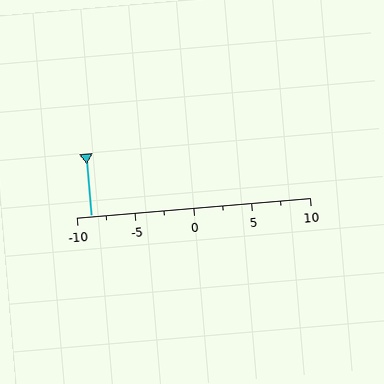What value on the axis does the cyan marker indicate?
The marker indicates approximately -8.8.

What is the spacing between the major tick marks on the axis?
The major ticks are spaced 5 apart.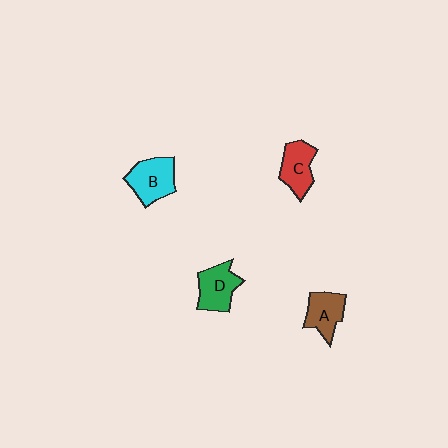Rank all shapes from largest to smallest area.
From largest to smallest: B (cyan), D (green), C (red), A (brown).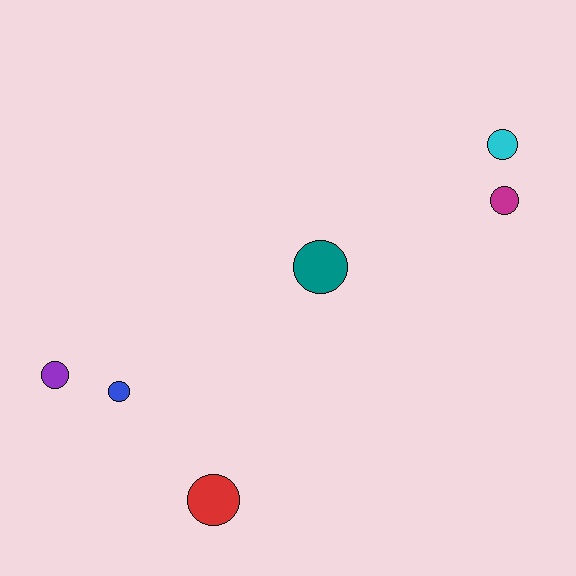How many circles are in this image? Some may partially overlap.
There are 6 circles.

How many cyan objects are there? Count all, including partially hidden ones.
There is 1 cyan object.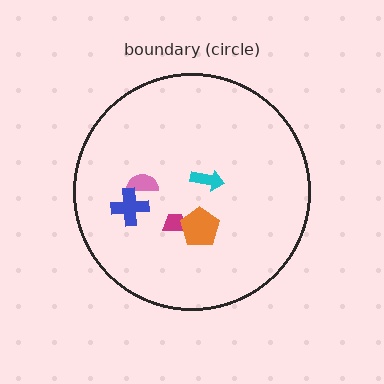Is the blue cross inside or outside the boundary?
Inside.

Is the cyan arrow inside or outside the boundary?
Inside.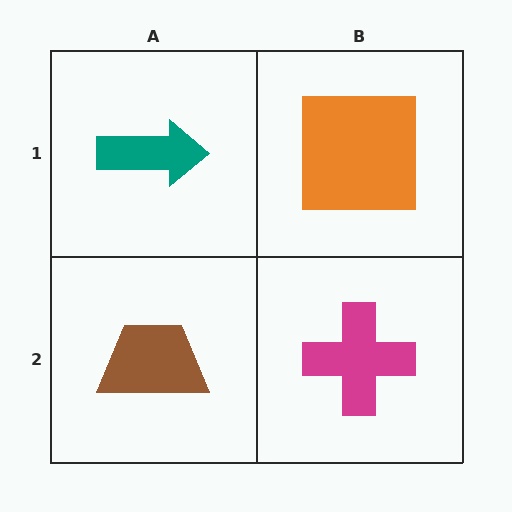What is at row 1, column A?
A teal arrow.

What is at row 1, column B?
An orange square.